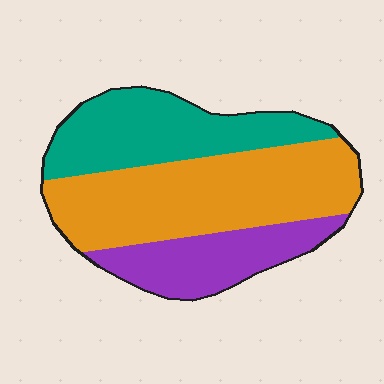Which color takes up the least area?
Purple, at roughly 20%.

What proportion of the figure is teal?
Teal covers 31% of the figure.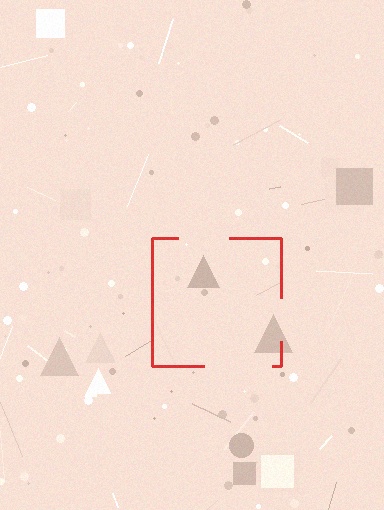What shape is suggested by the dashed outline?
The dashed outline suggests a square.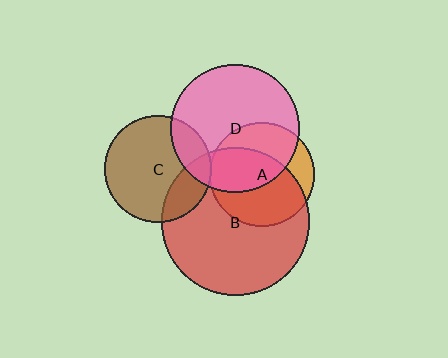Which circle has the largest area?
Circle B (red).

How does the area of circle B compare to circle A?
Approximately 2.0 times.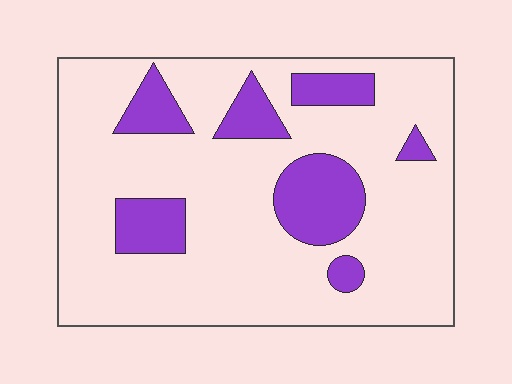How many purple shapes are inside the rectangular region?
7.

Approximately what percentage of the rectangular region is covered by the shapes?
Approximately 20%.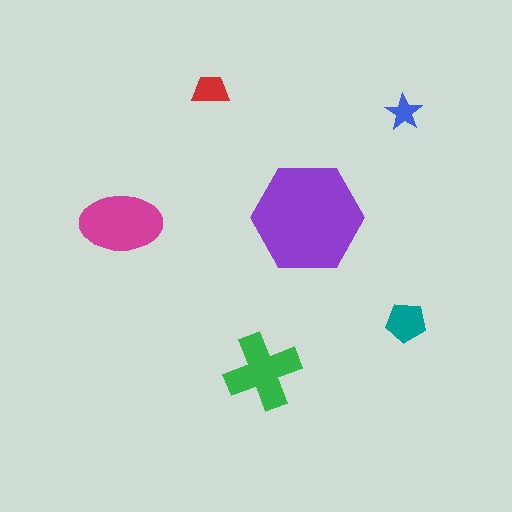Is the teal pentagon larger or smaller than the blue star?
Larger.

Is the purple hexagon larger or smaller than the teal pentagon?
Larger.